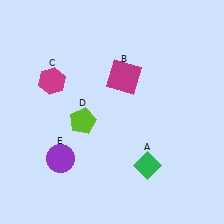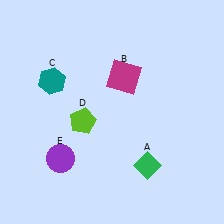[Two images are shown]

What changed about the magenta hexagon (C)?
In Image 1, C is magenta. In Image 2, it changed to teal.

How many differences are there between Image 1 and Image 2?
There is 1 difference between the two images.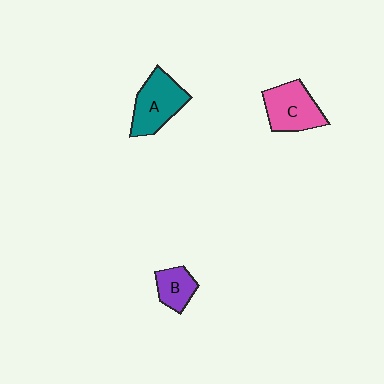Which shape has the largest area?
Shape A (teal).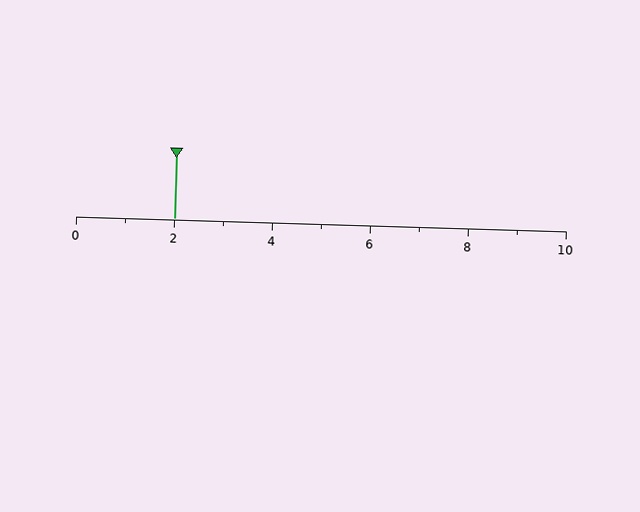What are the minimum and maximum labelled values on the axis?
The axis runs from 0 to 10.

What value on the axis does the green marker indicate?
The marker indicates approximately 2.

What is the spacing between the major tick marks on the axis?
The major ticks are spaced 2 apart.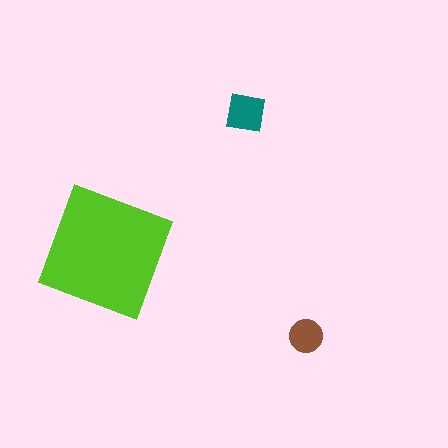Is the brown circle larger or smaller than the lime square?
Smaller.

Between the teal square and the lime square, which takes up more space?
The lime square.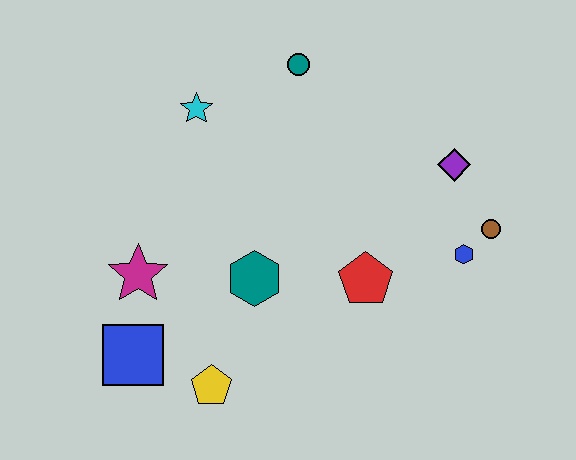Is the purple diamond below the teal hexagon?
No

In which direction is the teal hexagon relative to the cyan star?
The teal hexagon is below the cyan star.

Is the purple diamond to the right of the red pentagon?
Yes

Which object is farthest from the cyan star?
The brown circle is farthest from the cyan star.